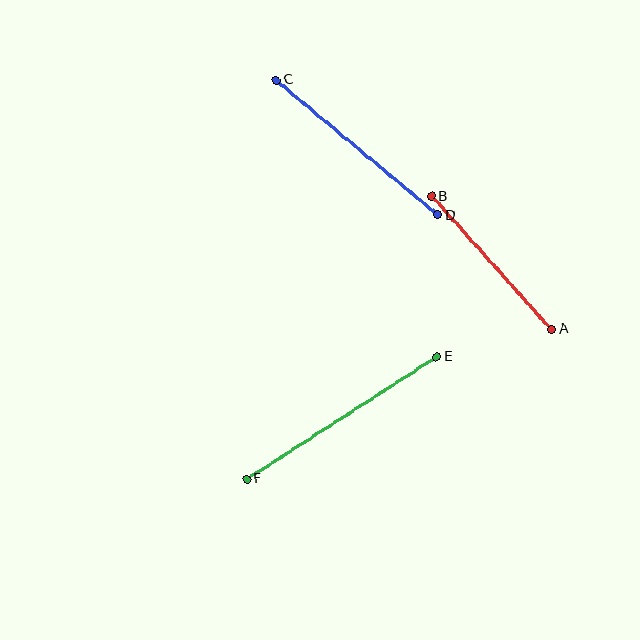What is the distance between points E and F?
The distance is approximately 226 pixels.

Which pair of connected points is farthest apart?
Points E and F are farthest apart.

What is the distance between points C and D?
The distance is approximately 211 pixels.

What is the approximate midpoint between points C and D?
The midpoint is at approximately (357, 147) pixels.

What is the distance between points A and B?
The distance is approximately 179 pixels.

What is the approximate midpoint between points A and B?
The midpoint is at approximately (491, 263) pixels.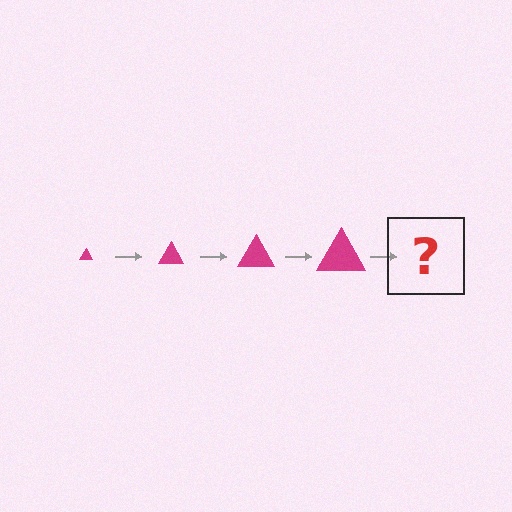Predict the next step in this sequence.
The next step is a magenta triangle, larger than the previous one.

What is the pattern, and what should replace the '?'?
The pattern is that the triangle gets progressively larger each step. The '?' should be a magenta triangle, larger than the previous one.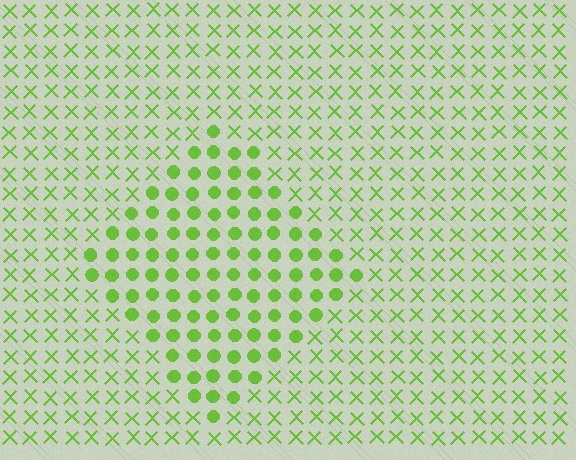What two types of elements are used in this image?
The image uses circles inside the diamond region and X marks outside it.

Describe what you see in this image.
The image is filled with small lime elements arranged in a uniform grid. A diamond-shaped region contains circles, while the surrounding area contains X marks. The boundary is defined purely by the change in element shape.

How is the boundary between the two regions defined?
The boundary is defined by a change in element shape: circles inside vs. X marks outside. All elements share the same color and spacing.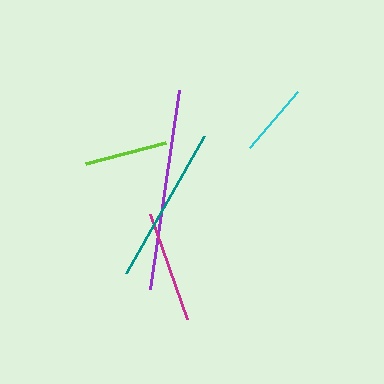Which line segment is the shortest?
The cyan line is the shortest at approximately 74 pixels.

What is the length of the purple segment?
The purple segment is approximately 202 pixels long.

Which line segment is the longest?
The purple line is the longest at approximately 202 pixels.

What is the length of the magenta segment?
The magenta segment is approximately 111 pixels long.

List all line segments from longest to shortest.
From longest to shortest: purple, teal, magenta, lime, cyan.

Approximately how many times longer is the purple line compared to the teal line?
The purple line is approximately 1.3 times the length of the teal line.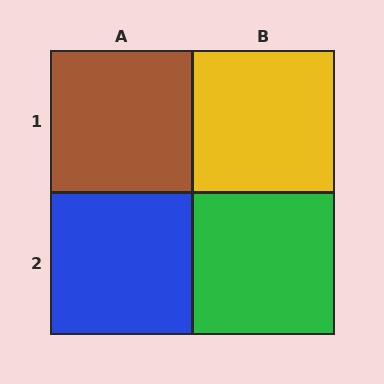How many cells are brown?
1 cell is brown.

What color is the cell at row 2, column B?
Green.